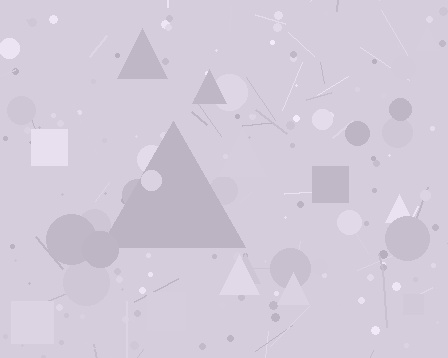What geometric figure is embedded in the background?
A triangle is embedded in the background.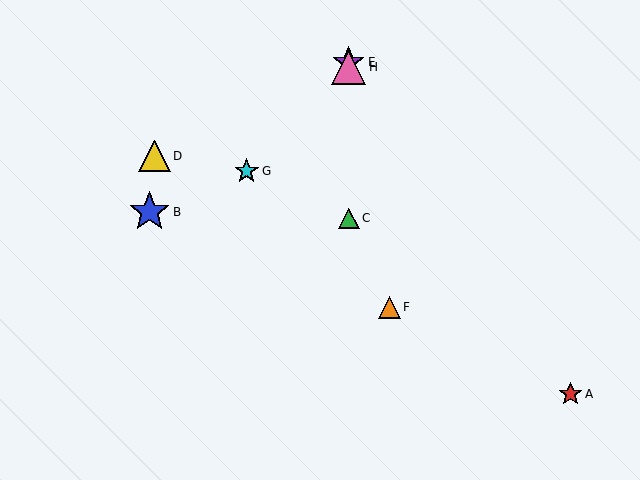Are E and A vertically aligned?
No, E is at x≈349 and A is at x≈571.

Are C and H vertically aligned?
Yes, both are at x≈349.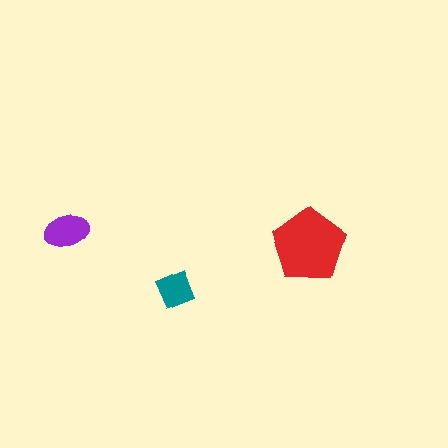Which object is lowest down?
The teal square is bottommost.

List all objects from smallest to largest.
The teal square, the purple ellipse, the red pentagon.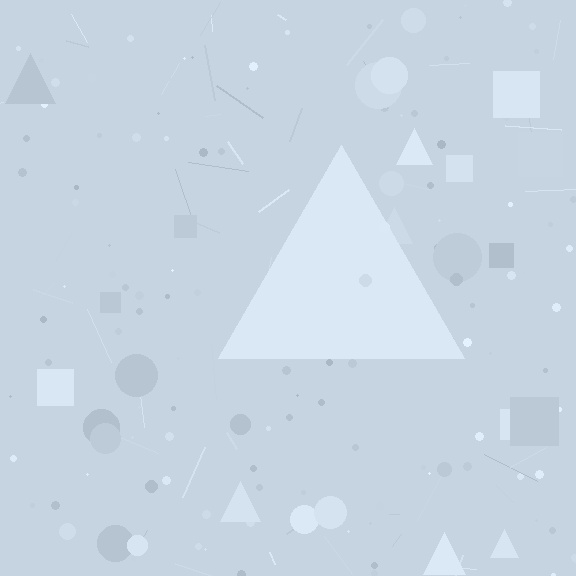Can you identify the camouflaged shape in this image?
The camouflaged shape is a triangle.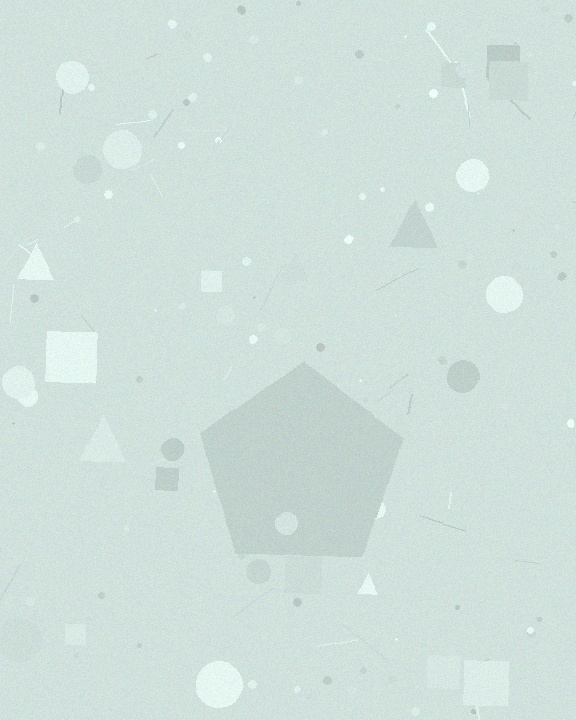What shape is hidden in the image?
A pentagon is hidden in the image.